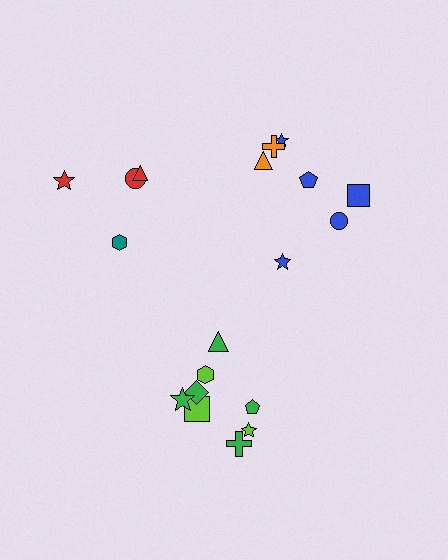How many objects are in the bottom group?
There are 8 objects.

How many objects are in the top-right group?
There are 7 objects.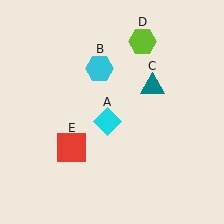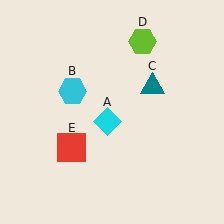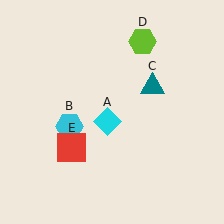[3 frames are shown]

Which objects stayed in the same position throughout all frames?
Cyan diamond (object A) and teal triangle (object C) and lime hexagon (object D) and red square (object E) remained stationary.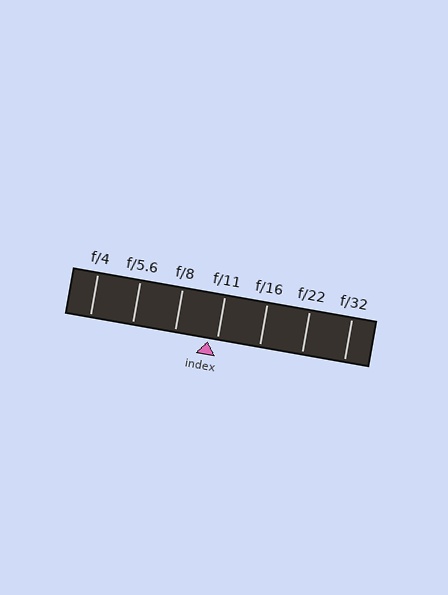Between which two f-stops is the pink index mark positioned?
The index mark is between f/8 and f/11.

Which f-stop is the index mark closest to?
The index mark is closest to f/11.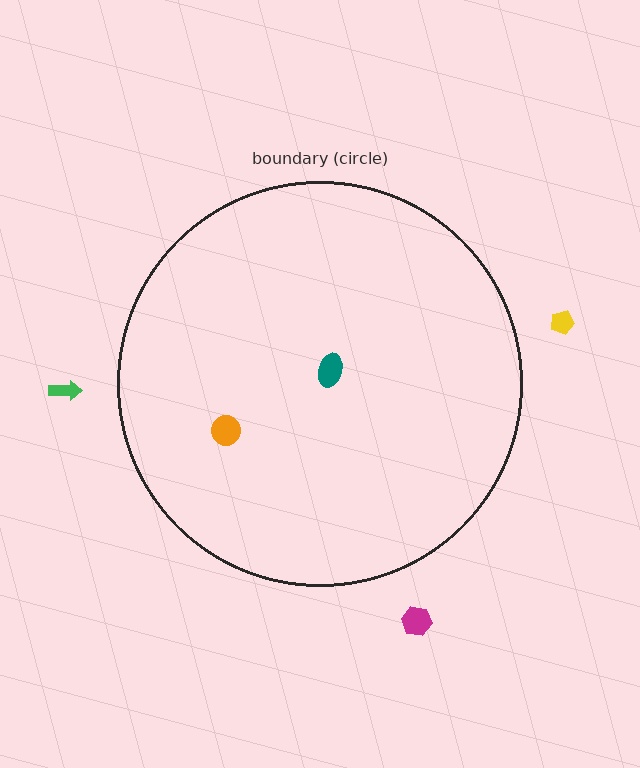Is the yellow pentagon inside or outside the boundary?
Outside.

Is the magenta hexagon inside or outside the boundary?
Outside.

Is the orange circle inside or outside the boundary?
Inside.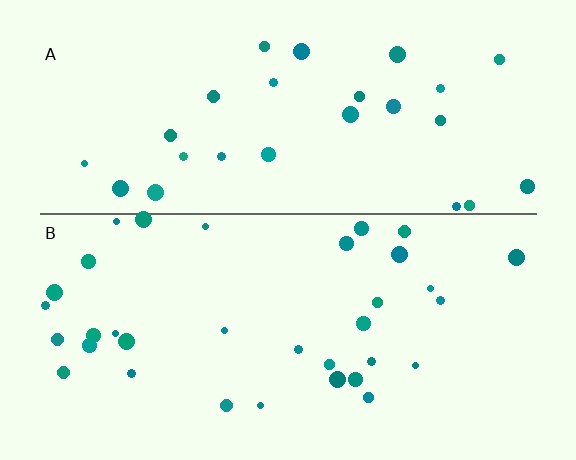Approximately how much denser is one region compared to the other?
Approximately 1.3× — region B over region A.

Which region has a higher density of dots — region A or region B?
B (the bottom).